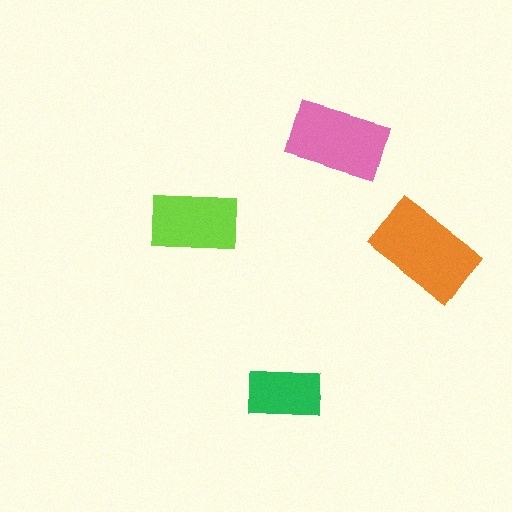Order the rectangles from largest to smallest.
the orange one, the pink one, the lime one, the green one.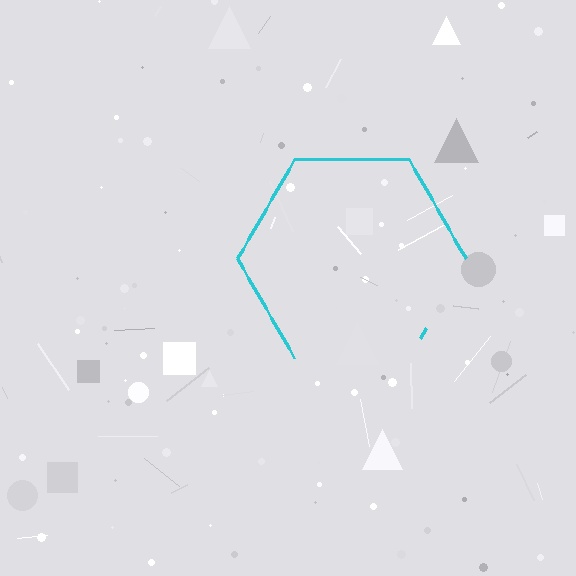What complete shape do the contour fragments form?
The contour fragments form a hexagon.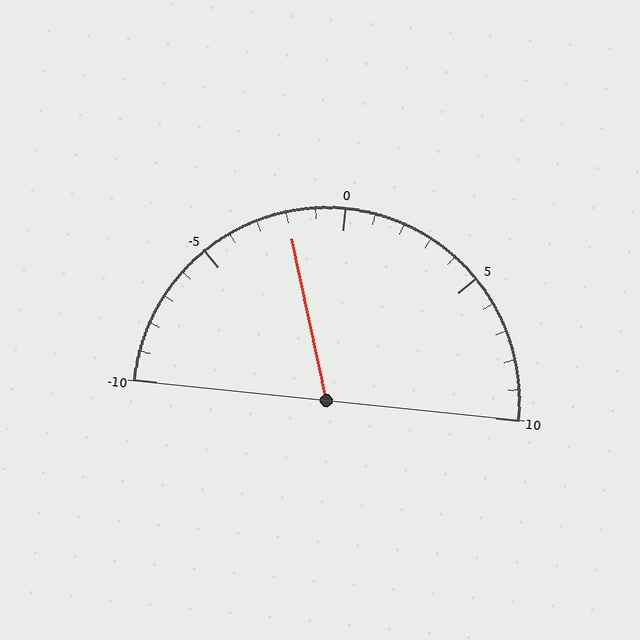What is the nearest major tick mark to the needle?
The nearest major tick mark is 0.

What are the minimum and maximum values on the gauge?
The gauge ranges from -10 to 10.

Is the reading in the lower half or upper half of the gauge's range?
The reading is in the lower half of the range (-10 to 10).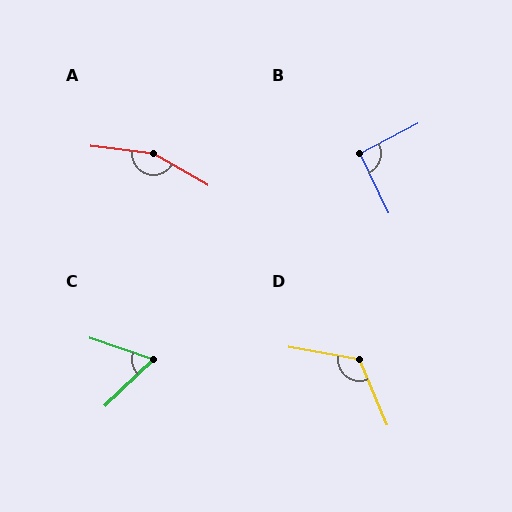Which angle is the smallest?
C, at approximately 62 degrees.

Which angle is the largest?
A, at approximately 157 degrees.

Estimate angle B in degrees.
Approximately 92 degrees.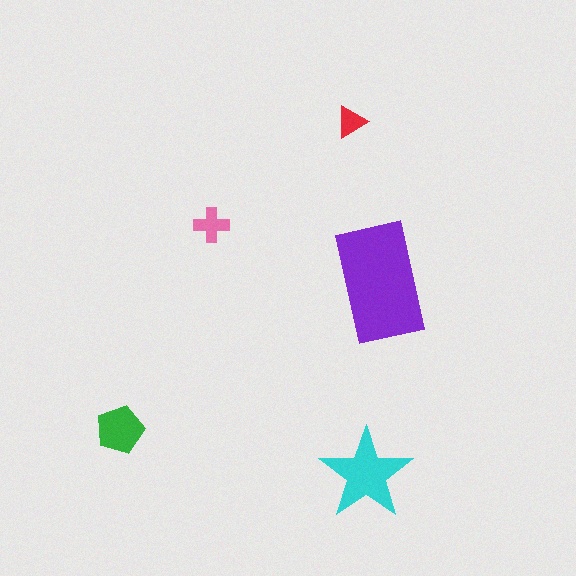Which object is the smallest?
The red triangle.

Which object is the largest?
The purple rectangle.